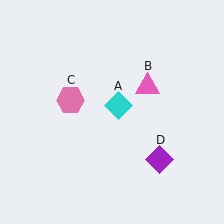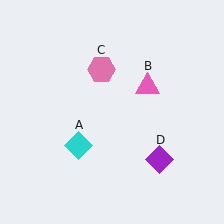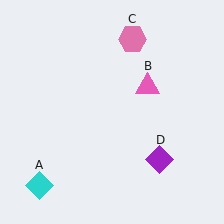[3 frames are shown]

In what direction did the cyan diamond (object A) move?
The cyan diamond (object A) moved down and to the left.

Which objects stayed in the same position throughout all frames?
Pink triangle (object B) and purple diamond (object D) remained stationary.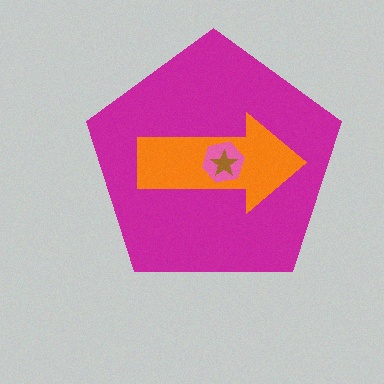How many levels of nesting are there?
4.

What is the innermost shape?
The brown star.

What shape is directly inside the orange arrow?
The pink hexagon.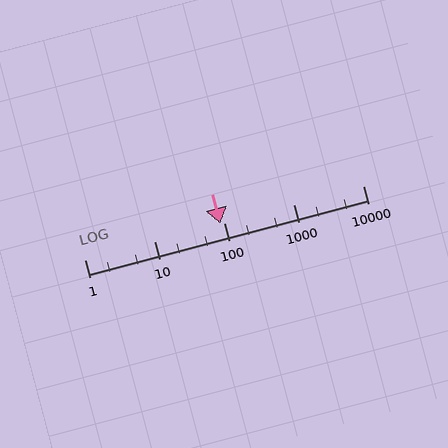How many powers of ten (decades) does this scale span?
The scale spans 4 decades, from 1 to 10000.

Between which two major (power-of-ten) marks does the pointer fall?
The pointer is between 10 and 100.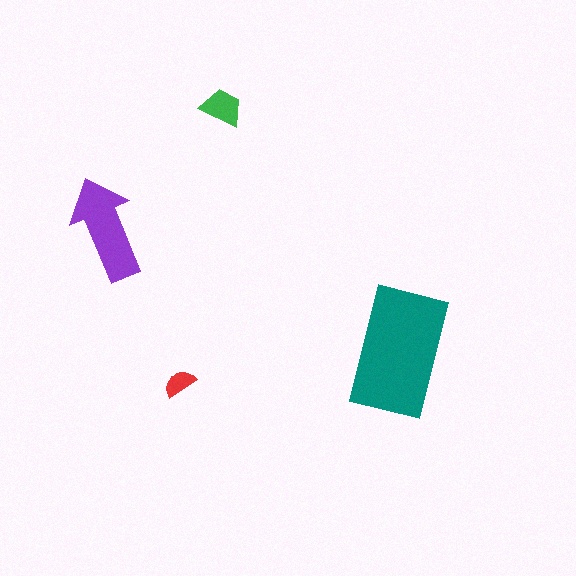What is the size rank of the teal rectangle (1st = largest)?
1st.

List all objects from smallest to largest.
The red semicircle, the green trapezoid, the purple arrow, the teal rectangle.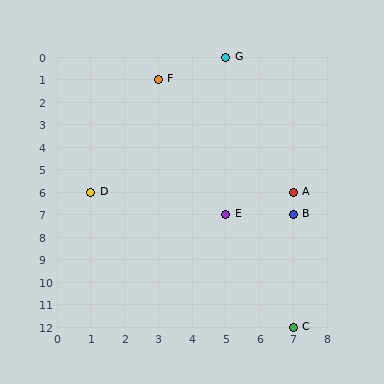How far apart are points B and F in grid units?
Points B and F are 4 columns and 6 rows apart (about 7.2 grid units diagonally).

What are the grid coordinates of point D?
Point D is at grid coordinates (1, 6).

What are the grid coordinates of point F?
Point F is at grid coordinates (3, 1).